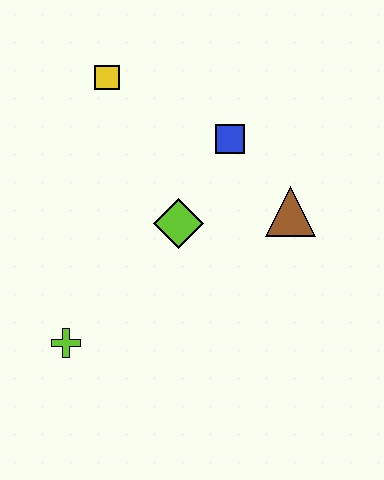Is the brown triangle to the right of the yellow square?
Yes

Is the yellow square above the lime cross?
Yes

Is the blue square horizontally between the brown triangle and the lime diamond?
Yes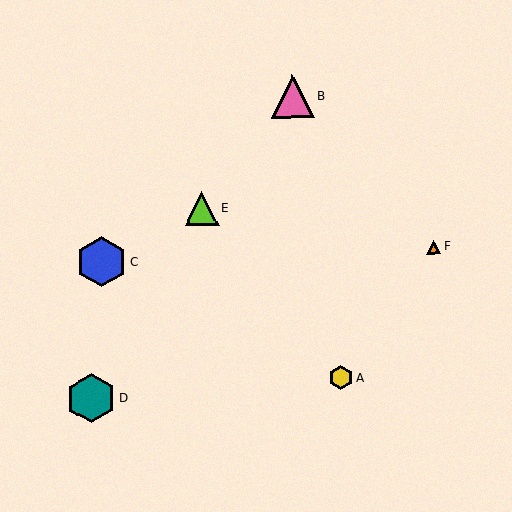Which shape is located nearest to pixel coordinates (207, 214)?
The lime triangle (labeled E) at (202, 209) is nearest to that location.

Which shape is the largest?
The blue hexagon (labeled C) is the largest.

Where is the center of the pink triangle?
The center of the pink triangle is at (293, 96).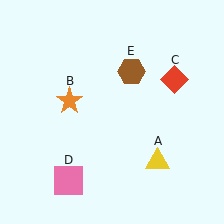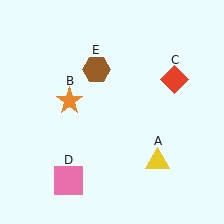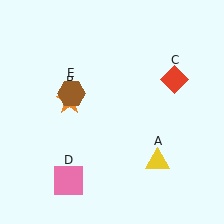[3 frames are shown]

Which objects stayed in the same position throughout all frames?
Yellow triangle (object A) and orange star (object B) and red diamond (object C) and pink square (object D) remained stationary.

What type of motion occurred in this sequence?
The brown hexagon (object E) rotated counterclockwise around the center of the scene.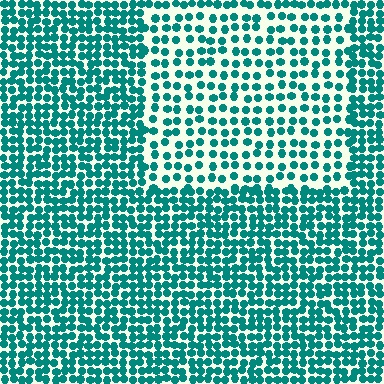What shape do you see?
I see a rectangle.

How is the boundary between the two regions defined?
The boundary is defined by a change in element density (approximately 1.8x ratio). All elements are the same color, size, and shape.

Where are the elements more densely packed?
The elements are more densely packed outside the rectangle boundary.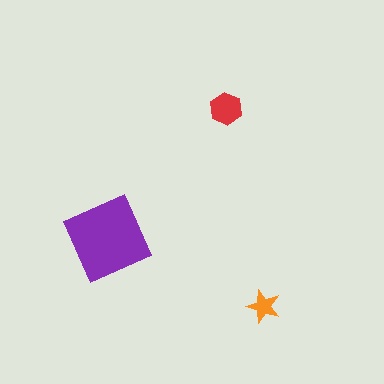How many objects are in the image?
There are 3 objects in the image.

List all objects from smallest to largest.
The orange star, the red hexagon, the purple diamond.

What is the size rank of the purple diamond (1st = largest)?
1st.